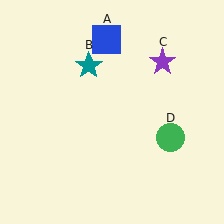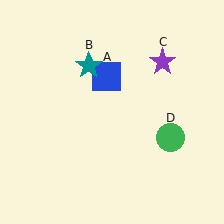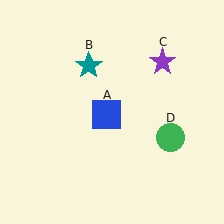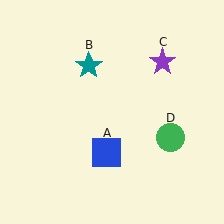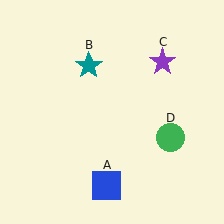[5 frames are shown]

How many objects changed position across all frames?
1 object changed position: blue square (object A).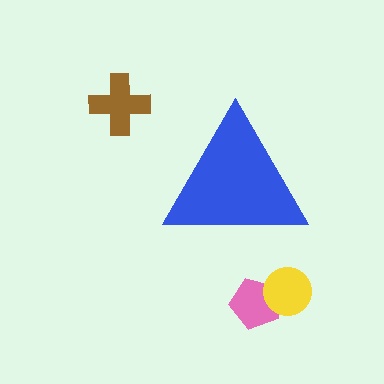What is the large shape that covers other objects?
A blue triangle.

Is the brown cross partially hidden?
No, the brown cross is fully visible.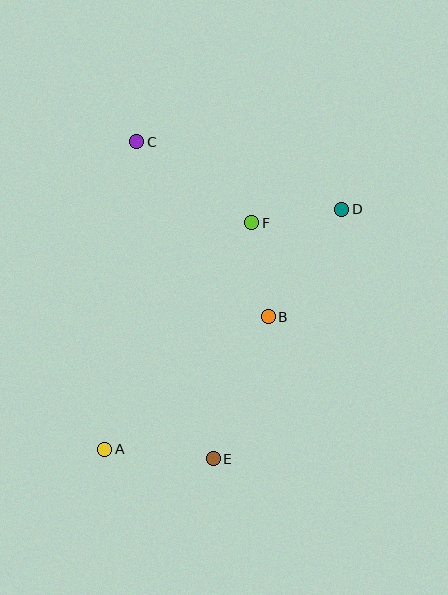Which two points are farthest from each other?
Points A and D are farthest from each other.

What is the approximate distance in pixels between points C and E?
The distance between C and E is approximately 326 pixels.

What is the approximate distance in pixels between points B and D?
The distance between B and D is approximately 130 pixels.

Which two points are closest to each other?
Points D and F are closest to each other.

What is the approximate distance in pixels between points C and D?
The distance between C and D is approximately 216 pixels.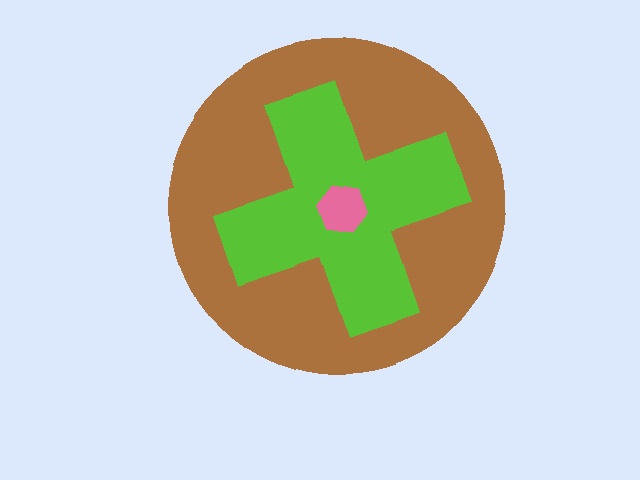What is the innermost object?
The pink hexagon.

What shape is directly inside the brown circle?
The lime cross.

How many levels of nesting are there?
3.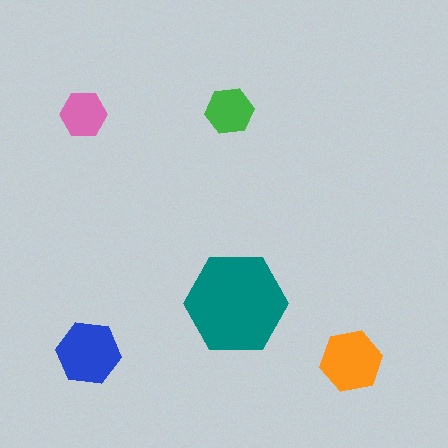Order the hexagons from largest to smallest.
the teal one, the blue one, the orange one, the green one, the pink one.